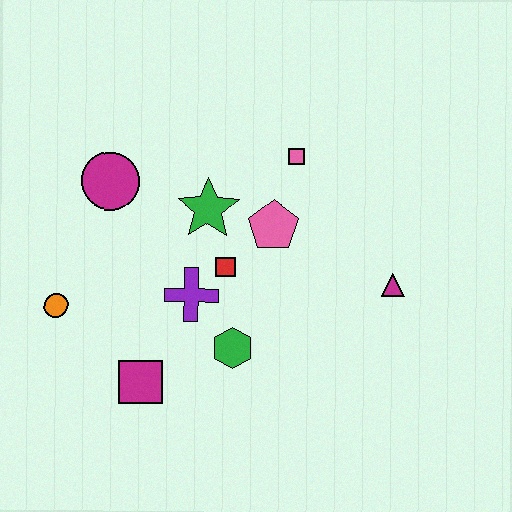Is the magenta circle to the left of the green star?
Yes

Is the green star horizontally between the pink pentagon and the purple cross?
Yes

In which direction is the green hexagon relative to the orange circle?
The green hexagon is to the right of the orange circle.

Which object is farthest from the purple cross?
The magenta triangle is farthest from the purple cross.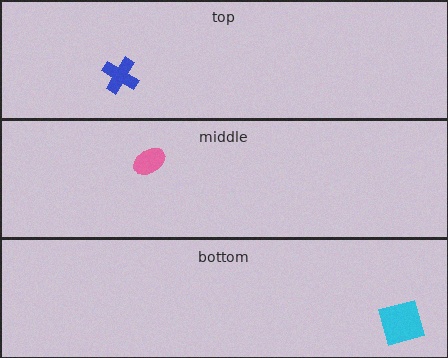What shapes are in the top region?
The blue cross.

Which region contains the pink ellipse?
The middle region.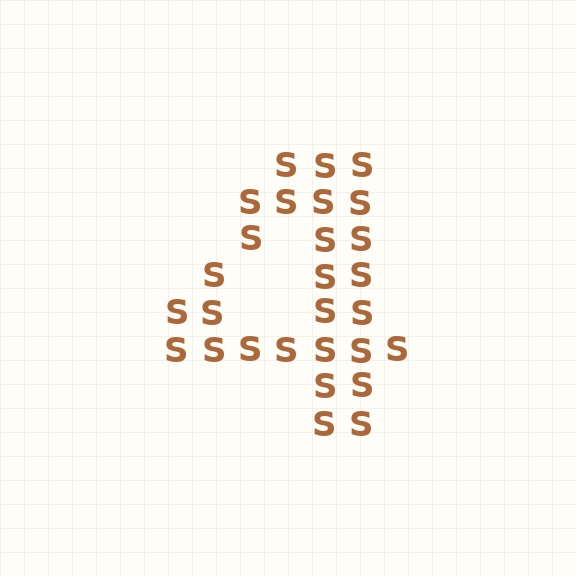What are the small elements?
The small elements are letter S's.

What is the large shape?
The large shape is the digit 4.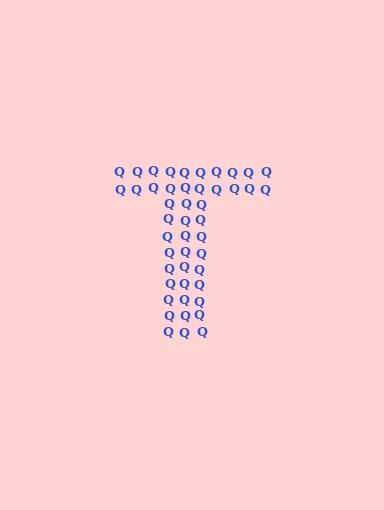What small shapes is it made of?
It is made of small letter Q's.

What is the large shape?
The large shape is the letter T.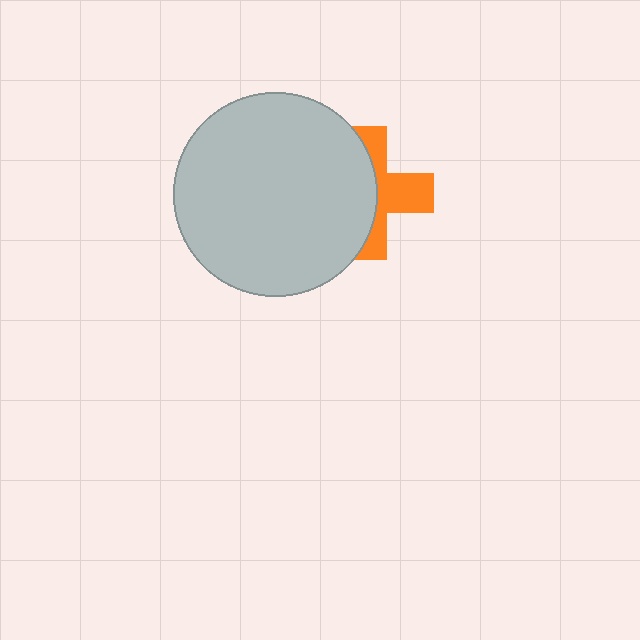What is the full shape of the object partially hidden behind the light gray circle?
The partially hidden object is an orange cross.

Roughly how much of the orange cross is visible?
A small part of it is visible (roughly 45%).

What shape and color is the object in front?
The object in front is a light gray circle.